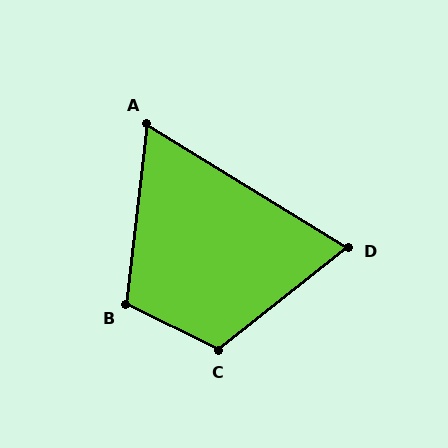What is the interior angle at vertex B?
Approximately 110 degrees (obtuse).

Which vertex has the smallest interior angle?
A, at approximately 65 degrees.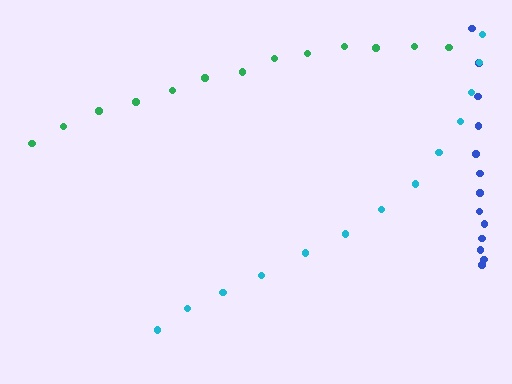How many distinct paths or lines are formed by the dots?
There are 3 distinct paths.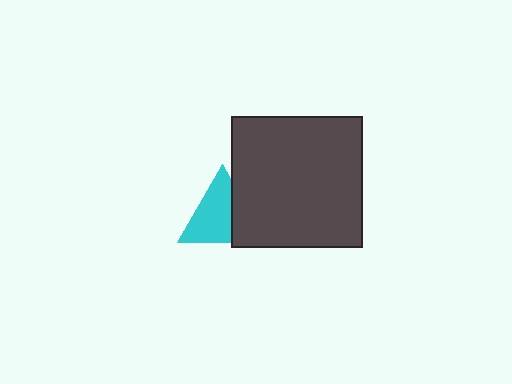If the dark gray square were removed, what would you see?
You would see the complete cyan triangle.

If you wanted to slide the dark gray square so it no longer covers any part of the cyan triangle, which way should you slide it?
Slide it right — that is the most direct way to separate the two shapes.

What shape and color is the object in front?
The object in front is a dark gray square.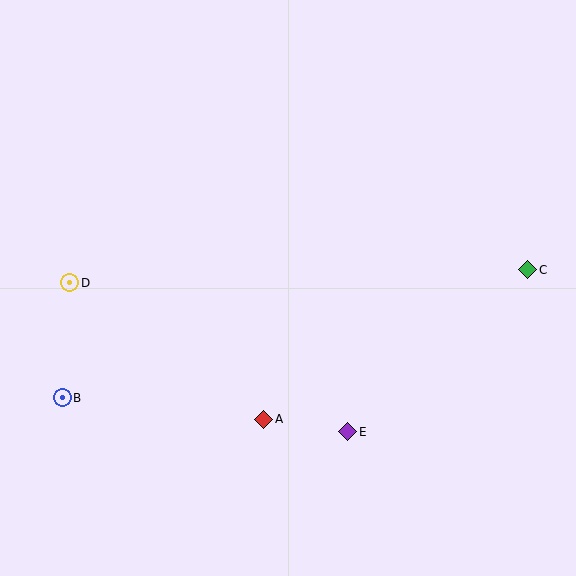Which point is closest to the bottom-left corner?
Point B is closest to the bottom-left corner.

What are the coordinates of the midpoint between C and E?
The midpoint between C and E is at (438, 351).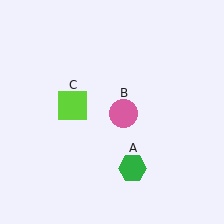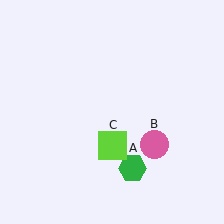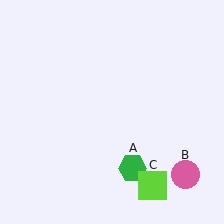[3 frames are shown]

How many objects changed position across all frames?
2 objects changed position: pink circle (object B), lime square (object C).